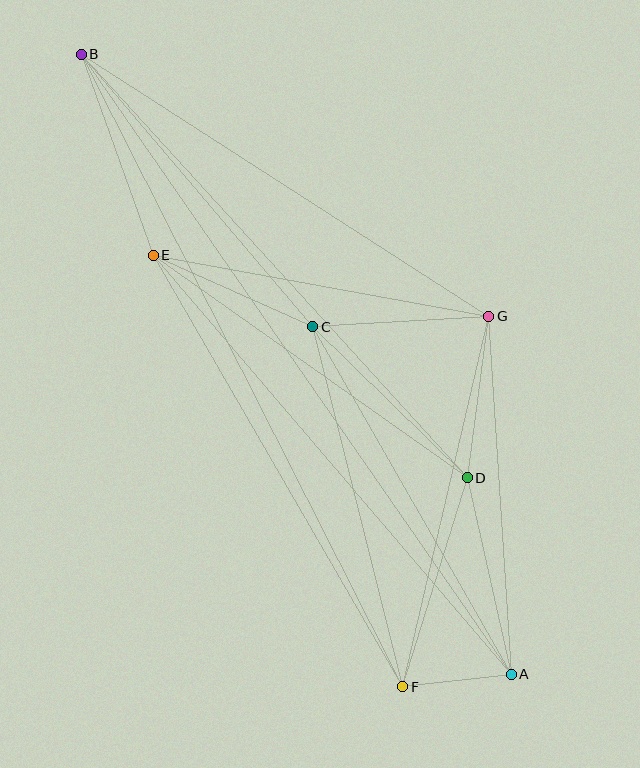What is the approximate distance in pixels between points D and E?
The distance between D and E is approximately 385 pixels.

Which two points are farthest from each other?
Points A and B are farthest from each other.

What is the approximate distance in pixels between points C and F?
The distance between C and F is approximately 371 pixels.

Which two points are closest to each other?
Points A and F are closest to each other.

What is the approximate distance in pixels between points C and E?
The distance between C and E is approximately 175 pixels.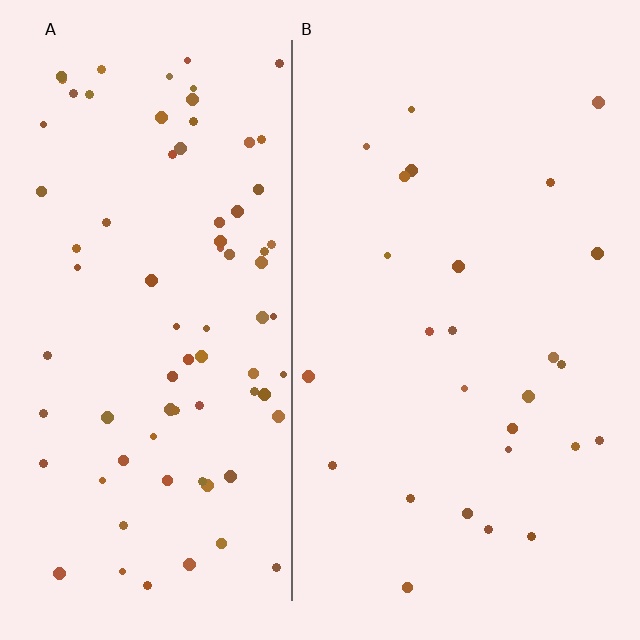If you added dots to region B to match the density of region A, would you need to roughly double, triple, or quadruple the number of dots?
Approximately triple.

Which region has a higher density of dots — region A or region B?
A (the left).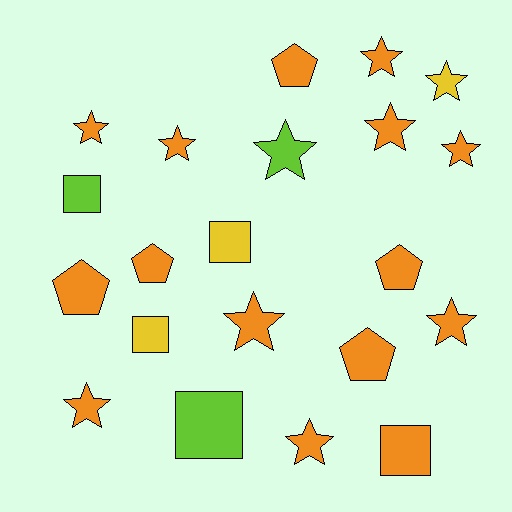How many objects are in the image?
There are 21 objects.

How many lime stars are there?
There is 1 lime star.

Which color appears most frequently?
Orange, with 15 objects.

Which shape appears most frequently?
Star, with 11 objects.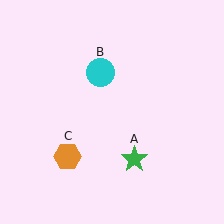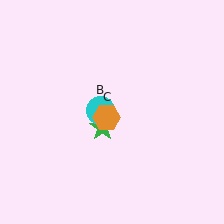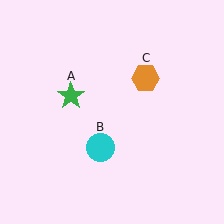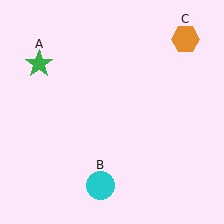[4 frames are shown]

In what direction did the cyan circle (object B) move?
The cyan circle (object B) moved down.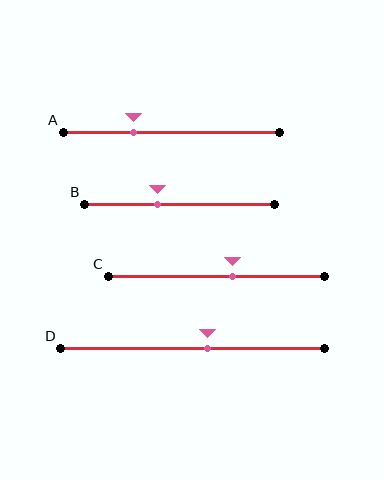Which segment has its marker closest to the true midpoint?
Segment D has its marker closest to the true midpoint.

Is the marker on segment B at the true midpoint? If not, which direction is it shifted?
No, the marker on segment B is shifted to the left by about 12% of the segment length.